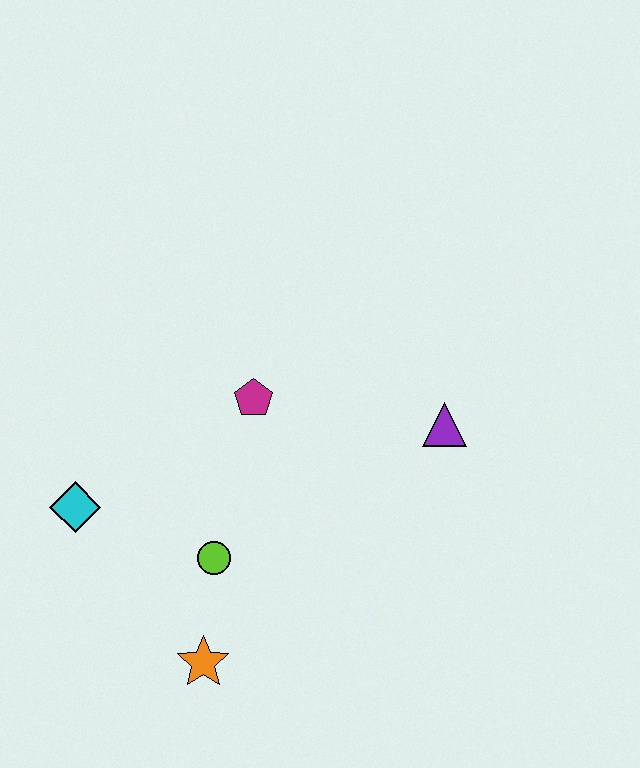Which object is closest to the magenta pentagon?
The lime circle is closest to the magenta pentagon.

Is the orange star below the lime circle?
Yes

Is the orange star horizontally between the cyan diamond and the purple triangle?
Yes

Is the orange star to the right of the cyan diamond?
Yes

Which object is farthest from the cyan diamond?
The purple triangle is farthest from the cyan diamond.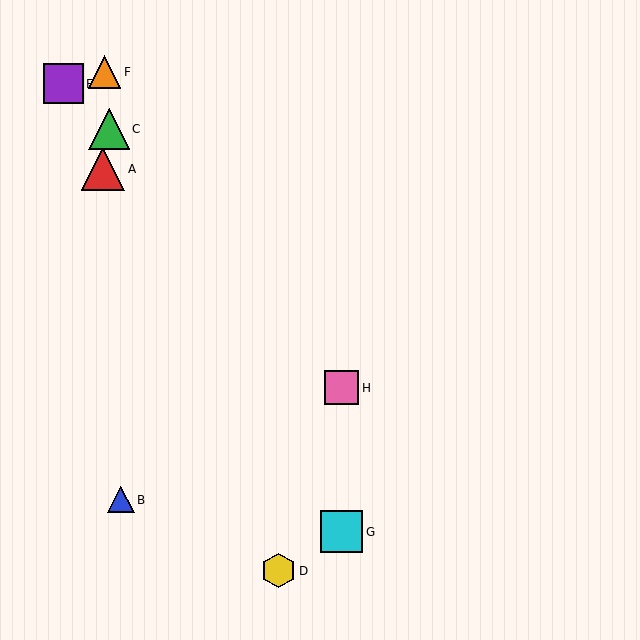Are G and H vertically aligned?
Yes, both are at x≈342.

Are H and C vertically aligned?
No, H is at x≈342 and C is at x≈109.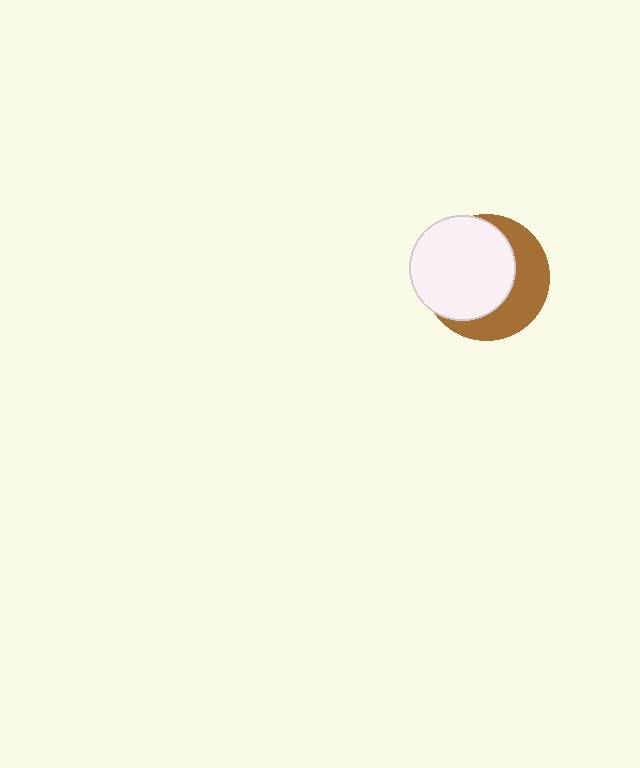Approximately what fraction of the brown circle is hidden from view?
Roughly 60% of the brown circle is hidden behind the white circle.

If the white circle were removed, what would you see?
You would see the complete brown circle.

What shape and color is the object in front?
The object in front is a white circle.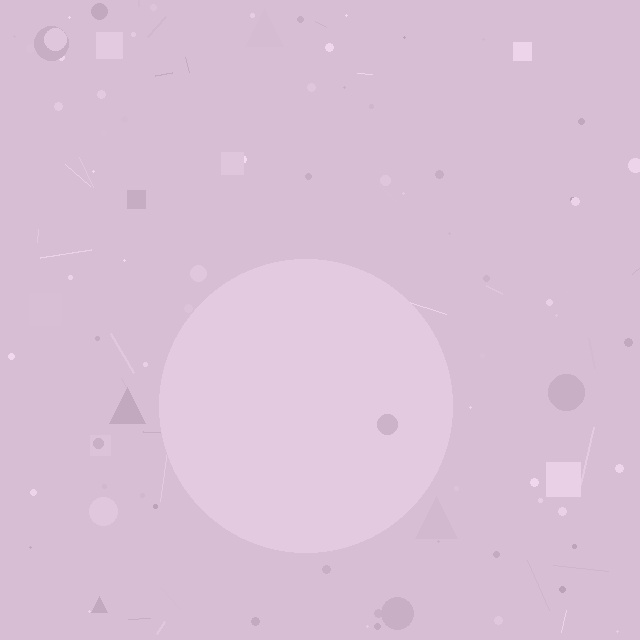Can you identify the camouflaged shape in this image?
The camouflaged shape is a circle.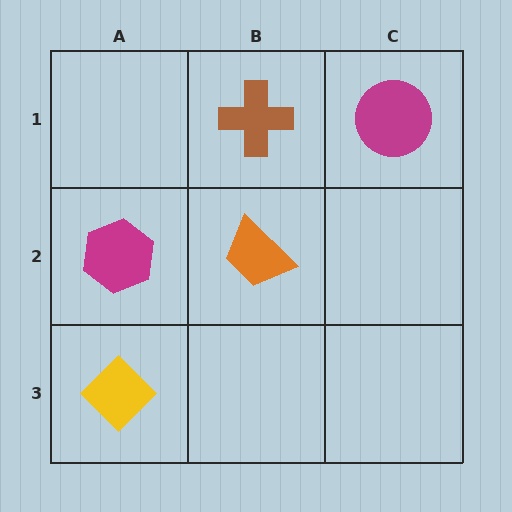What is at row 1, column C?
A magenta circle.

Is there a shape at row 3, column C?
No, that cell is empty.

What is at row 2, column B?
An orange trapezoid.